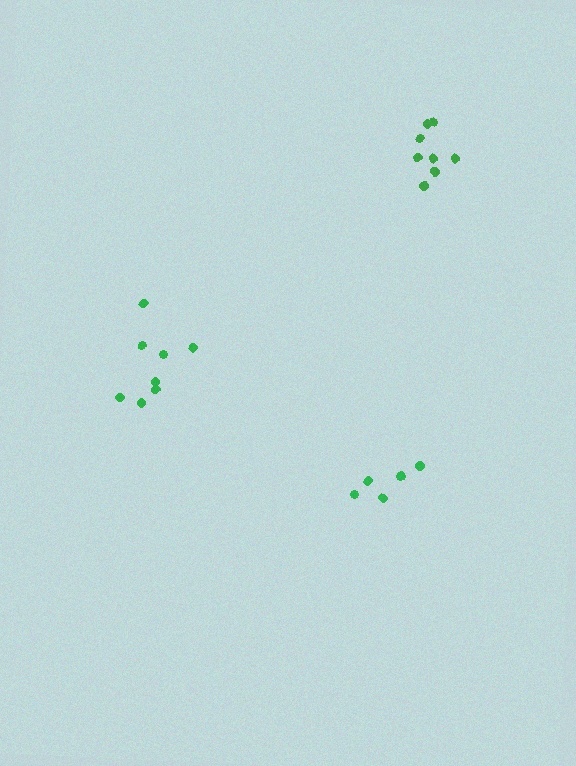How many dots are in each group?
Group 1: 6 dots, Group 2: 8 dots, Group 3: 8 dots (22 total).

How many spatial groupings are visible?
There are 3 spatial groupings.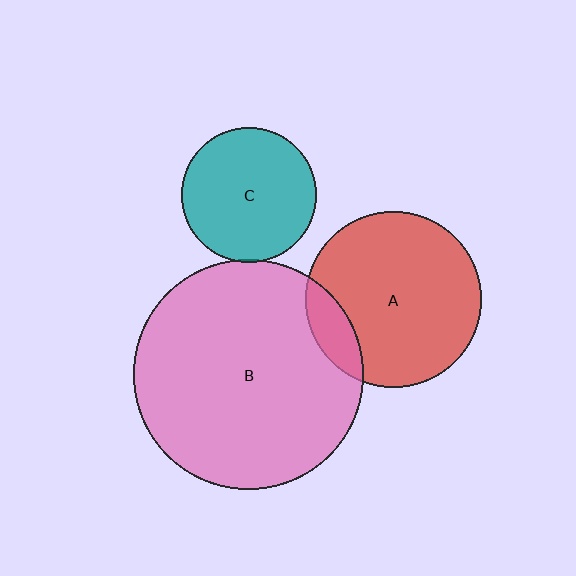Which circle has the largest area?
Circle B (pink).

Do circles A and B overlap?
Yes.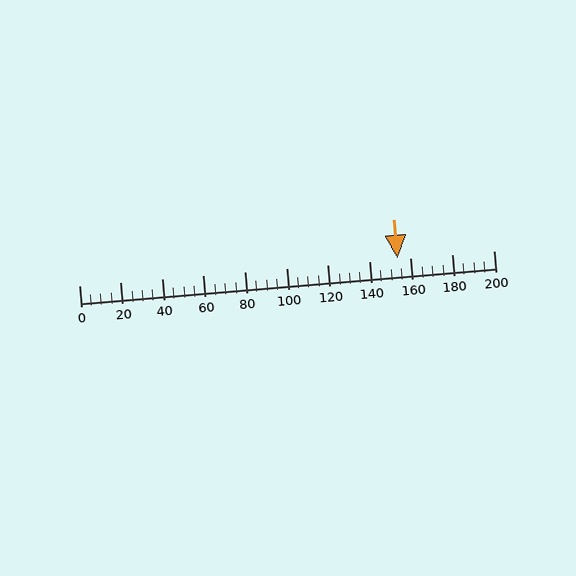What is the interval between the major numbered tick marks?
The major tick marks are spaced 20 units apart.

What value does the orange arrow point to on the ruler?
The orange arrow points to approximately 154.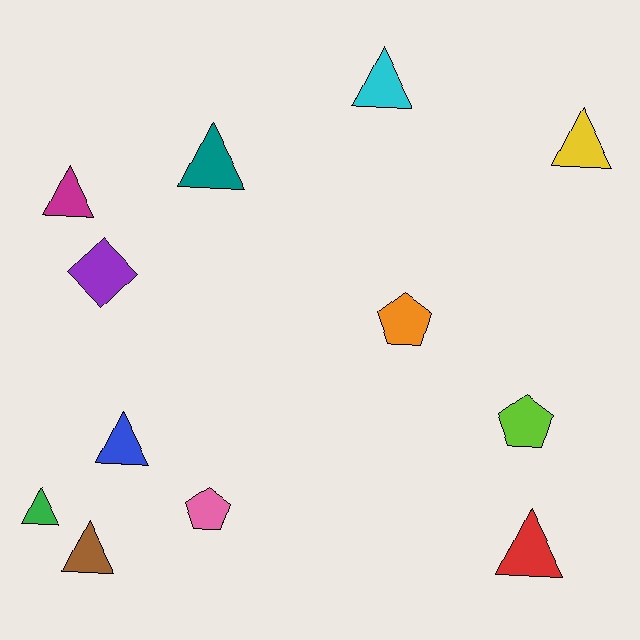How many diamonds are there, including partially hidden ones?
There is 1 diamond.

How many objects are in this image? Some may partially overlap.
There are 12 objects.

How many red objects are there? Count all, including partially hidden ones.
There is 1 red object.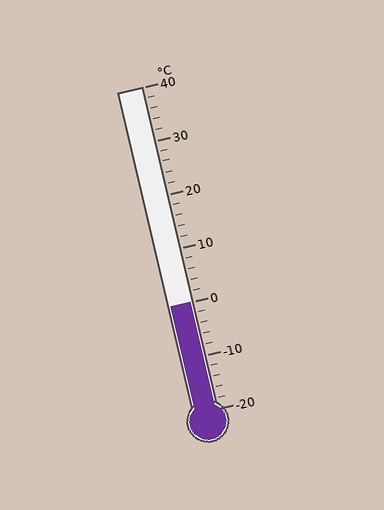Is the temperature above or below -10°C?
The temperature is above -10°C.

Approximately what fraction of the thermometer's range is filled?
The thermometer is filled to approximately 35% of its range.